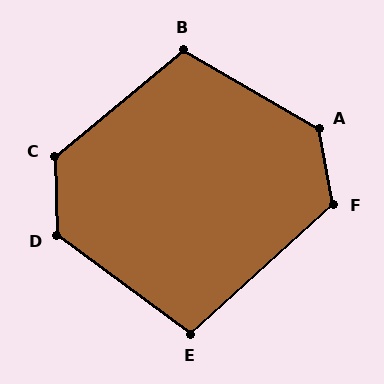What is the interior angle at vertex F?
Approximately 122 degrees (obtuse).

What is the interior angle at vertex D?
Approximately 128 degrees (obtuse).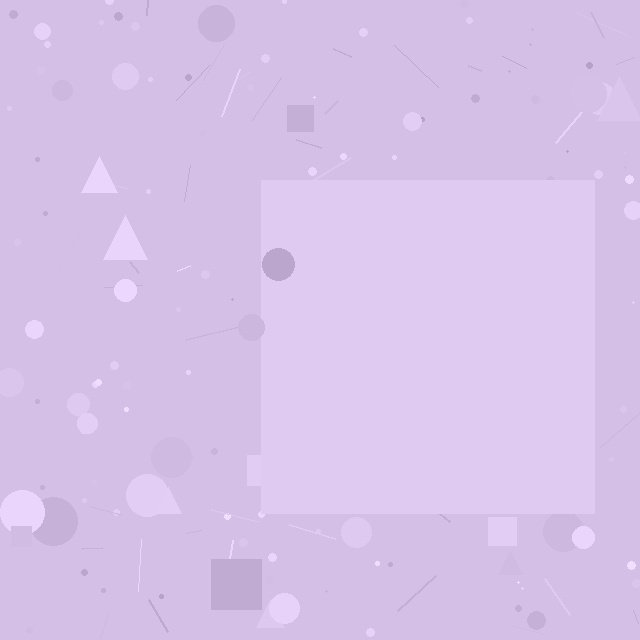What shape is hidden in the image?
A square is hidden in the image.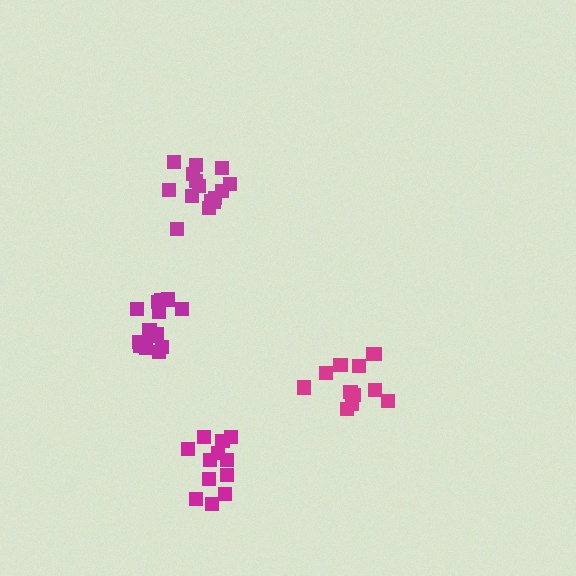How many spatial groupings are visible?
There are 4 spatial groupings.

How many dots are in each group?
Group 1: 15 dots, Group 2: 12 dots, Group 3: 12 dots, Group 4: 14 dots (53 total).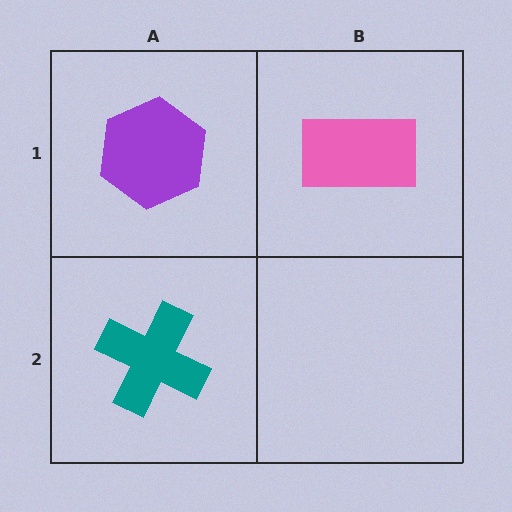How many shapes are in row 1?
2 shapes.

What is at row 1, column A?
A purple hexagon.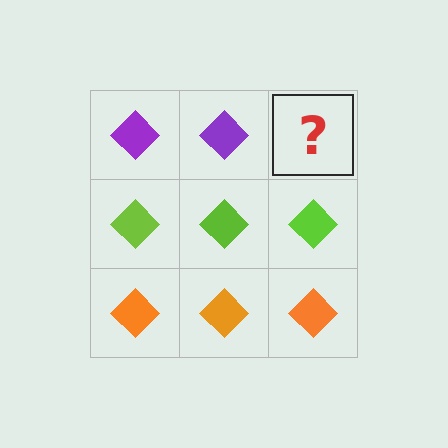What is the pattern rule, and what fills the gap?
The rule is that each row has a consistent color. The gap should be filled with a purple diamond.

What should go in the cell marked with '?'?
The missing cell should contain a purple diamond.